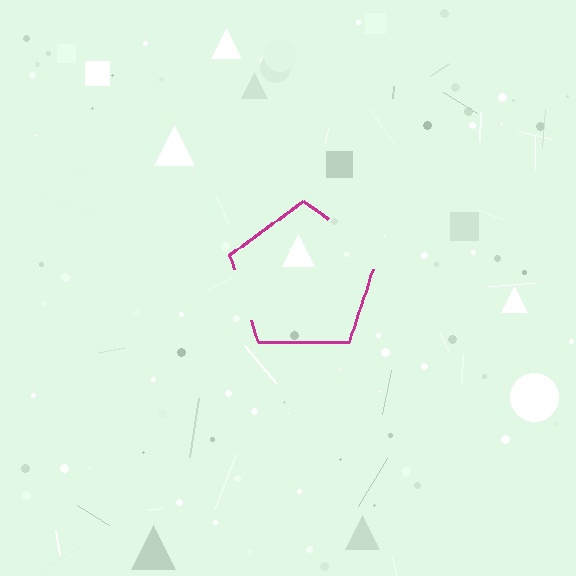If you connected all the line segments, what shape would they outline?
They would outline a pentagon.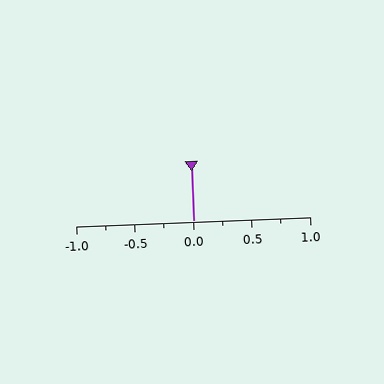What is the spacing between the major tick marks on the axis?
The major ticks are spaced 0.5 apart.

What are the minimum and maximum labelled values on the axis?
The axis runs from -1.0 to 1.0.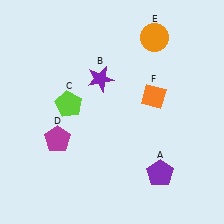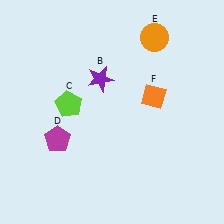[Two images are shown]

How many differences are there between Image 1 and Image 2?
There is 1 difference between the two images.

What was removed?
The purple pentagon (A) was removed in Image 2.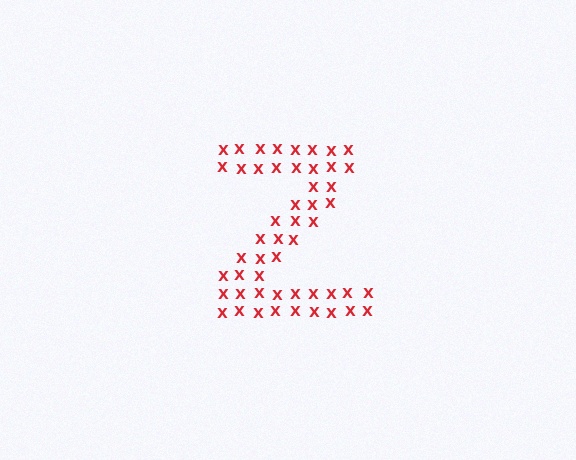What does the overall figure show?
The overall figure shows the letter Z.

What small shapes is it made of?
It is made of small letter X's.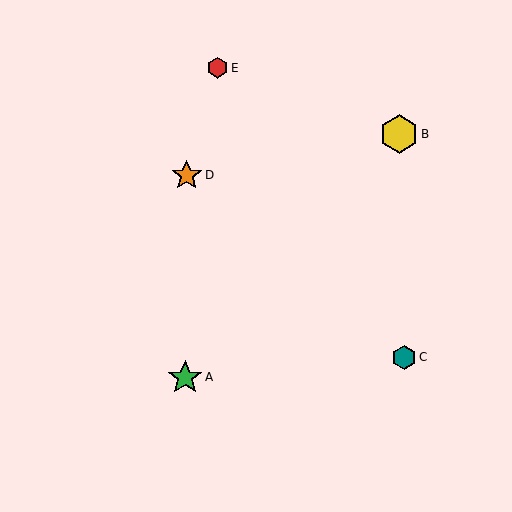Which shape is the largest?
The yellow hexagon (labeled B) is the largest.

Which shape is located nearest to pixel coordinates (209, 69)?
The red hexagon (labeled E) at (218, 68) is nearest to that location.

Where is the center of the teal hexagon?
The center of the teal hexagon is at (404, 357).